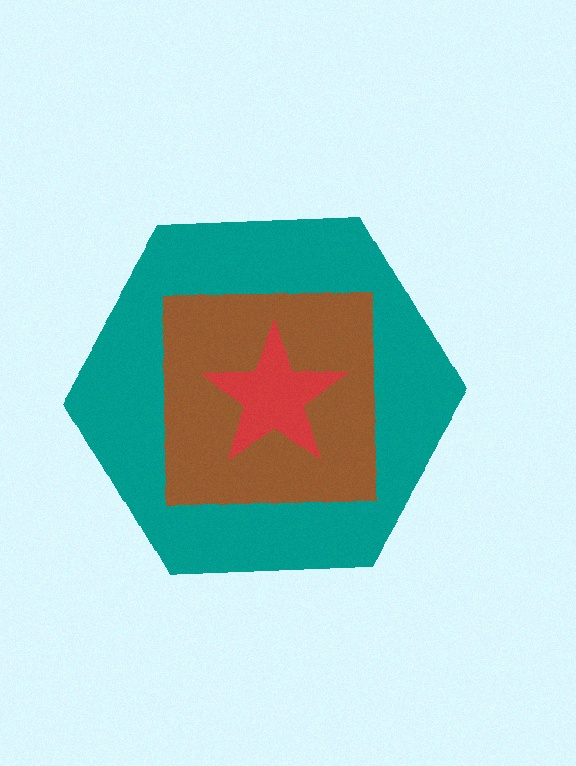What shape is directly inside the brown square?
The red star.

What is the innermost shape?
The red star.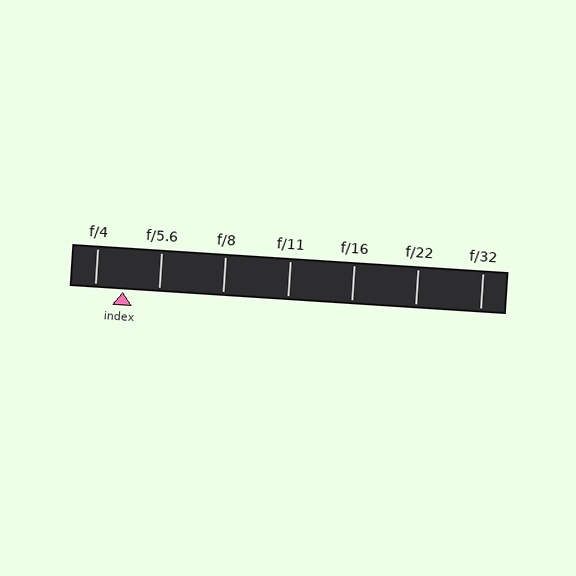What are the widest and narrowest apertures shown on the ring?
The widest aperture shown is f/4 and the narrowest is f/32.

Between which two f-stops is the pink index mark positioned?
The index mark is between f/4 and f/5.6.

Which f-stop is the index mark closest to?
The index mark is closest to f/4.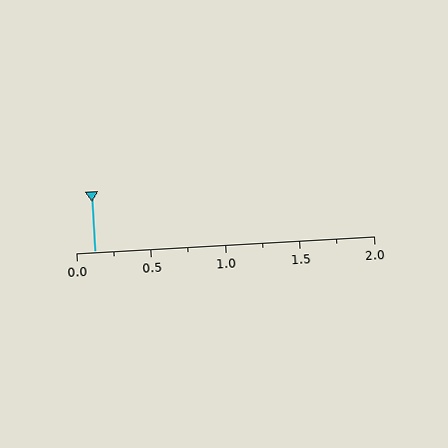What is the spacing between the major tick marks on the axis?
The major ticks are spaced 0.5 apart.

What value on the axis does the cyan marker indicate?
The marker indicates approximately 0.12.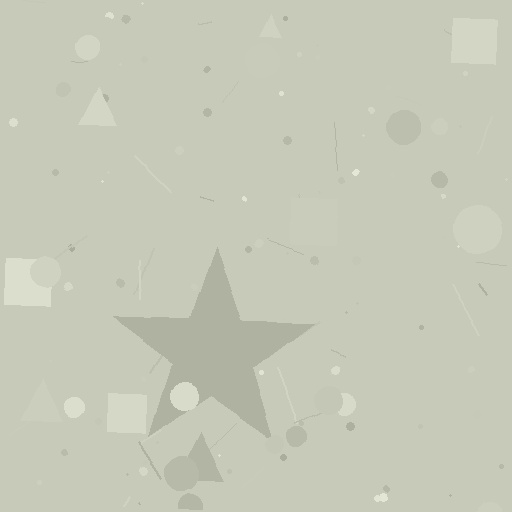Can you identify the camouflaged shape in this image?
The camouflaged shape is a star.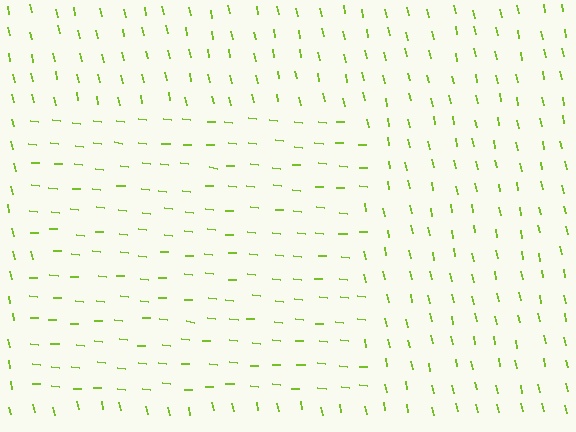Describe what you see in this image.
The image is filled with small lime line segments. A rectangle region in the image has lines oriented differently from the surrounding lines, creating a visible texture boundary.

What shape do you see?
I see a rectangle.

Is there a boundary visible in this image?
Yes, there is a texture boundary formed by a change in line orientation.